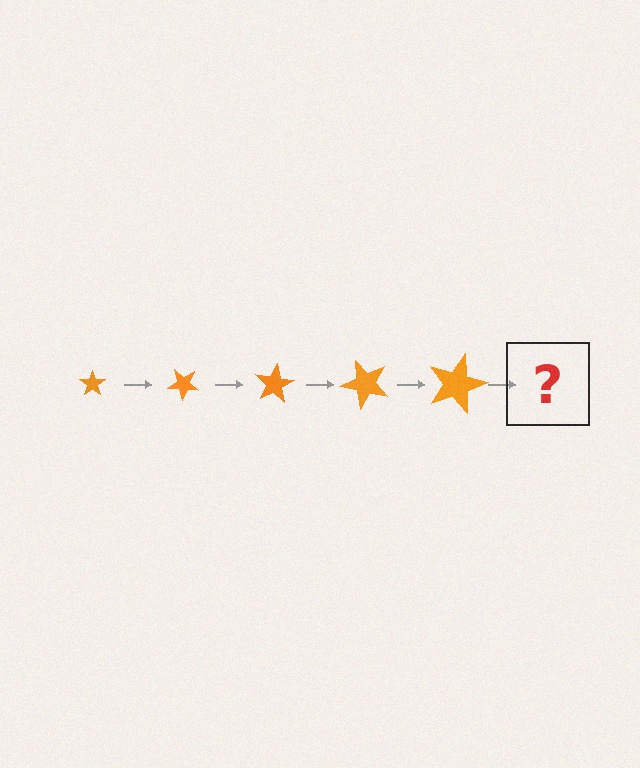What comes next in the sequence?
The next element should be a star, larger than the previous one and rotated 200 degrees from the start.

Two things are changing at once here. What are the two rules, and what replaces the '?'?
The two rules are that the star grows larger each step and it rotates 40 degrees each step. The '?' should be a star, larger than the previous one and rotated 200 degrees from the start.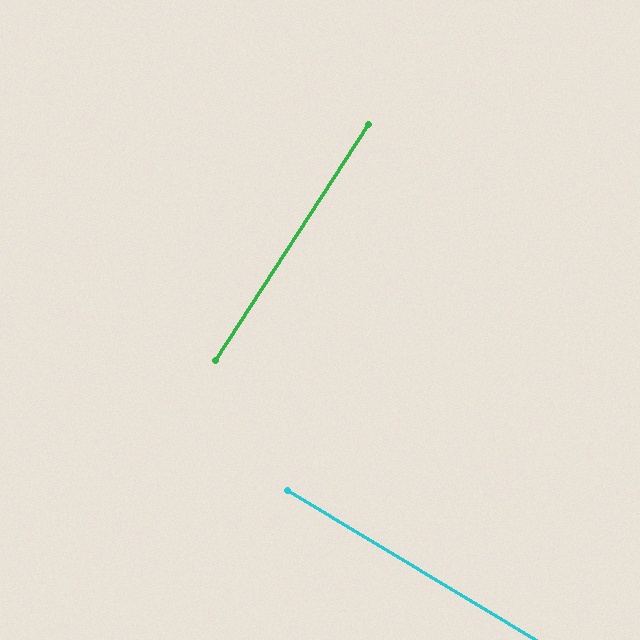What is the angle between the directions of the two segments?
Approximately 88 degrees.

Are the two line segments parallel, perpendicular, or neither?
Perpendicular — they meet at approximately 88°.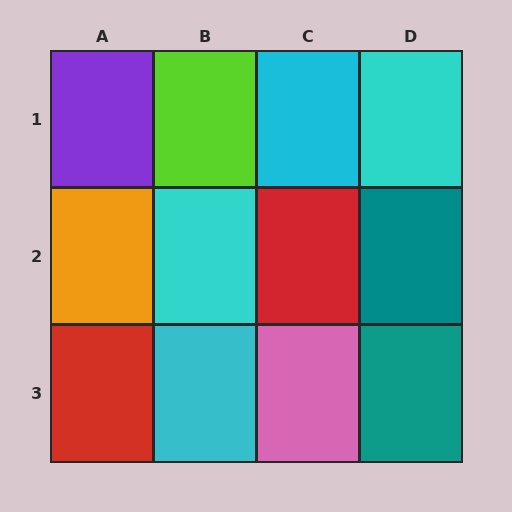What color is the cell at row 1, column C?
Cyan.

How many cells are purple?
1 cell is purple.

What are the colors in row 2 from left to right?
Orange, cyan, red, teal.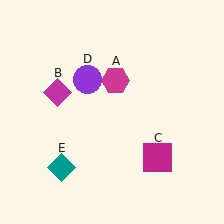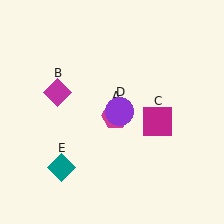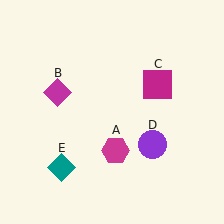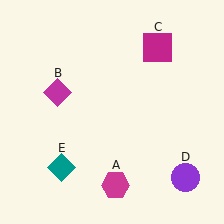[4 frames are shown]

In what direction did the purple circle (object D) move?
The purple circle (object D) moved down and to the right.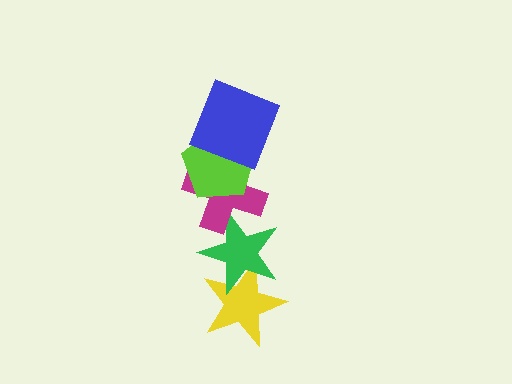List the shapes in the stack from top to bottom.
From top to bottom: the blue square, the lime pentagon, the magenta cross, the green star, the yellow star.